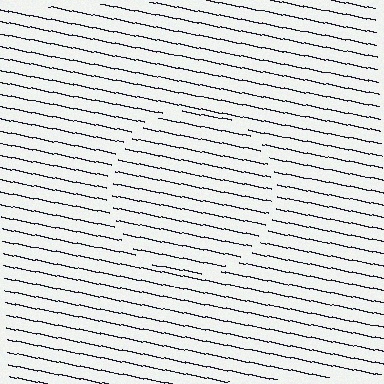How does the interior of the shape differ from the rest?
The interior of the shape contains the same grating, shifted by half a period — the contour is defined by the phase discontinuity where line-ends from the inner and outer gratings abut.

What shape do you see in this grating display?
An illusory circle. The interior of the shape contains the same grating, shifted by half a period — the contour is defined by the phase discontinuity where line-ends from the inner and outer gratings abut.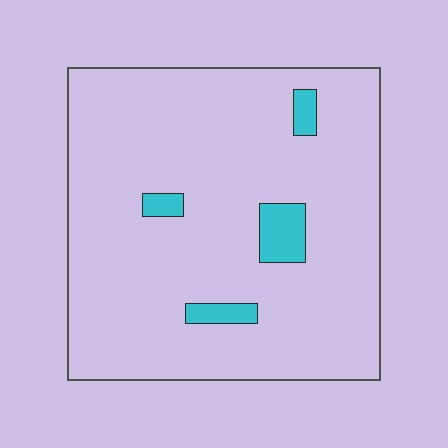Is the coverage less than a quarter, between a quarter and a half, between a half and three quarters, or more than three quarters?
Less than a quarter.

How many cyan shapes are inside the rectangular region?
4.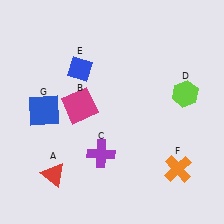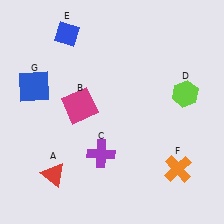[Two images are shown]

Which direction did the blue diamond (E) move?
The blue diamond (E) moved up.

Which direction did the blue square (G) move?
The blue square (G) moved up.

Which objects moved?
The objects that moved are: the blue diamond (E), the blue square (G).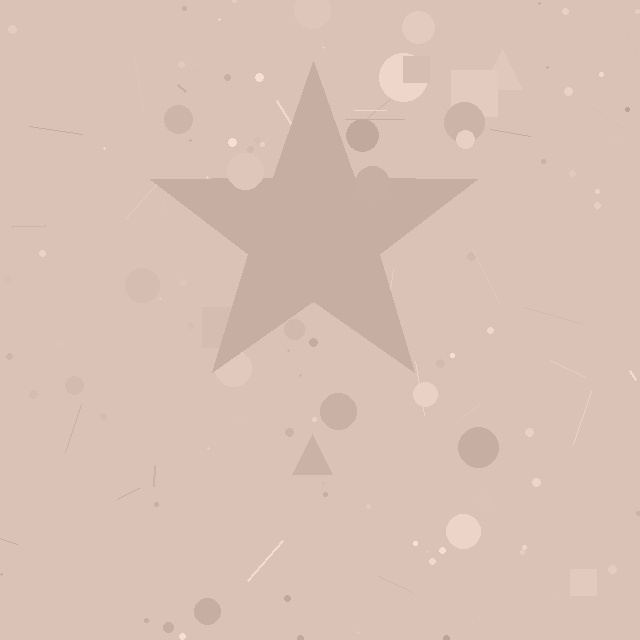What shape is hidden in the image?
A star is hidden in the image.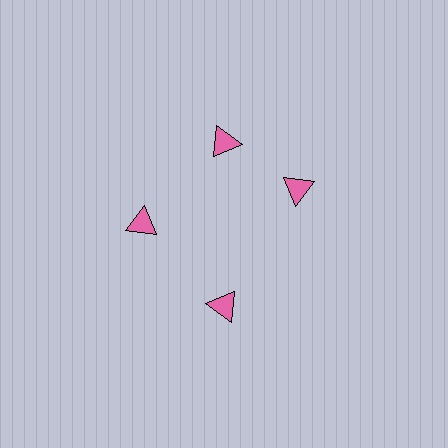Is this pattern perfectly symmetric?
No. The 4 pink triangles are arranged in a ring, but one element near the 3 o'clock position is rotated out of alignment along the ring, breaking the 4-fold rotational symmetry.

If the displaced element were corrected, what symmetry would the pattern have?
It would have 4-fold rotational symmetry — the pattern would map onto itself every 90 degrees.